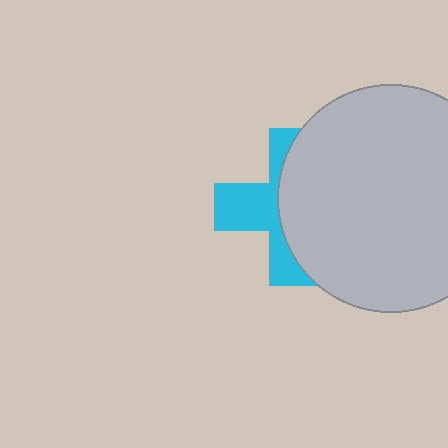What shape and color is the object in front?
The object in front is a light gray circle.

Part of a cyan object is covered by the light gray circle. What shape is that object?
It is a cross.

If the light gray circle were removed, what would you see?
You would see the complete cyan cross.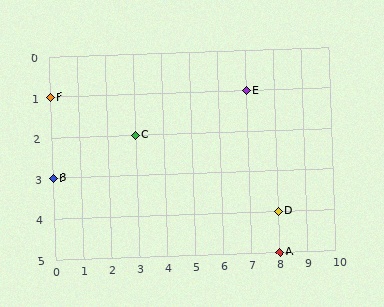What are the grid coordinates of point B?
Point B is at grid coordinates (0, 3).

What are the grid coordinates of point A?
Point A is at grid coordinates (8, 5).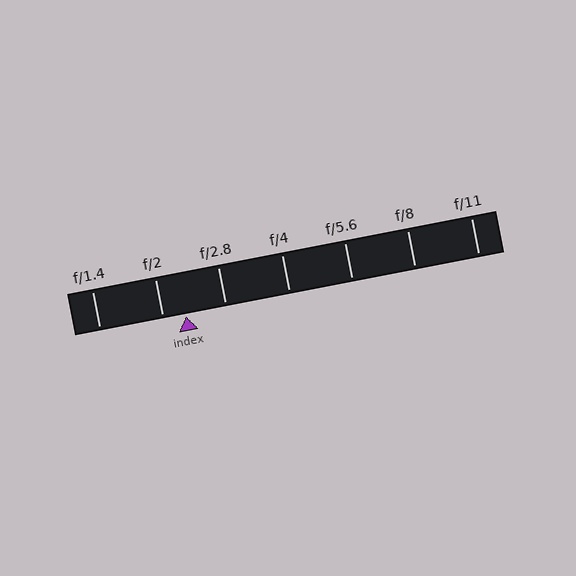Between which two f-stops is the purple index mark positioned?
The index mark is between f/2 and f/2.8.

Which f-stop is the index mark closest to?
The index mark is closest to f/2.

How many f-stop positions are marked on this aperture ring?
There are 7 f-stop positions marked.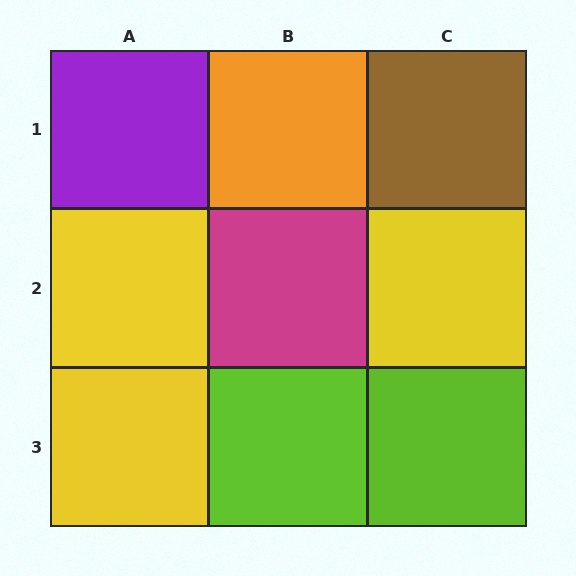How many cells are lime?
2 cells are lime.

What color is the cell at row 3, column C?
Lime.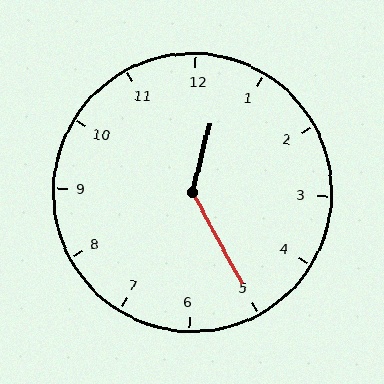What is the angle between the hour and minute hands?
Approximately 138 degrees.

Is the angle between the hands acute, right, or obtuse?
It is obtuse.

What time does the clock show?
12:25.